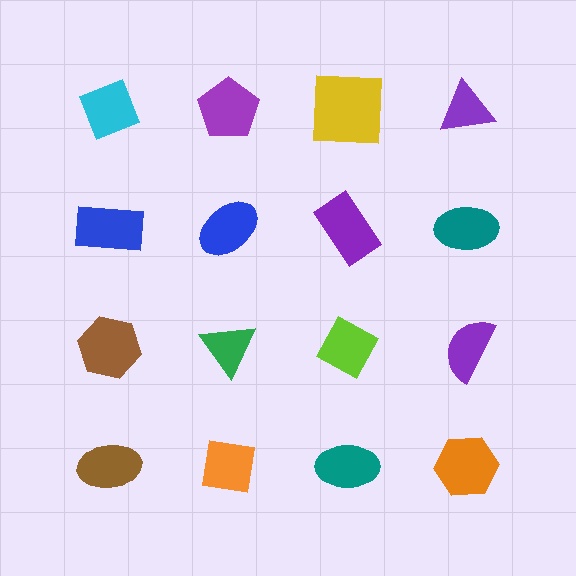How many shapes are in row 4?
4 shapes.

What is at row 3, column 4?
A purple semicircle.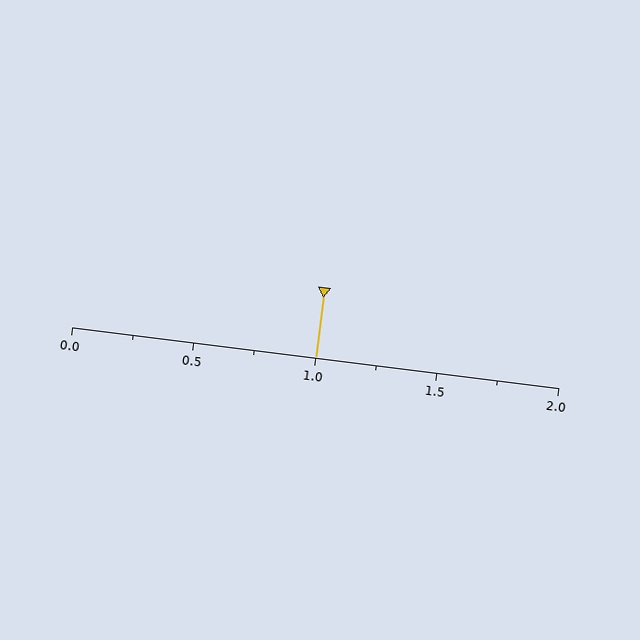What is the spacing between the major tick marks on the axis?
The major ticks are spaced 0.5 apart.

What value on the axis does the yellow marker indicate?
The marker indicates approximately 1.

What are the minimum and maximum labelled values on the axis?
The axis runs from 0.0 to 2.0.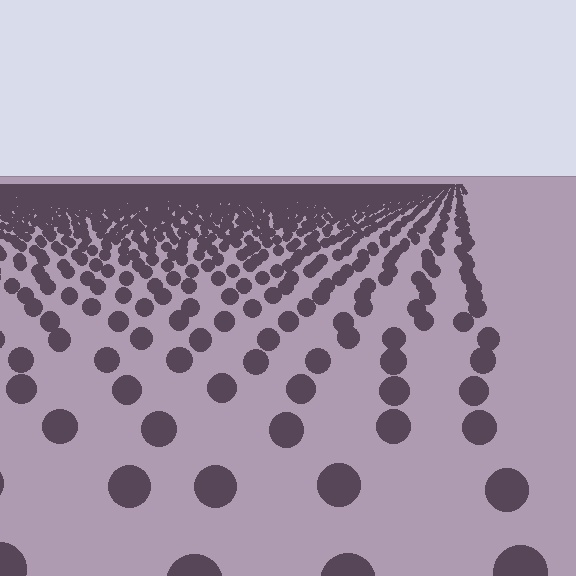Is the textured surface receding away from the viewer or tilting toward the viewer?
The surface is receding away from the viewer. Texture elements get smaller and denser toward the top.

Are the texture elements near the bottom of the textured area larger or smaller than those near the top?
Larger. Near the bottom, elements are closer to the viewer and appear at a bigger on-screen size.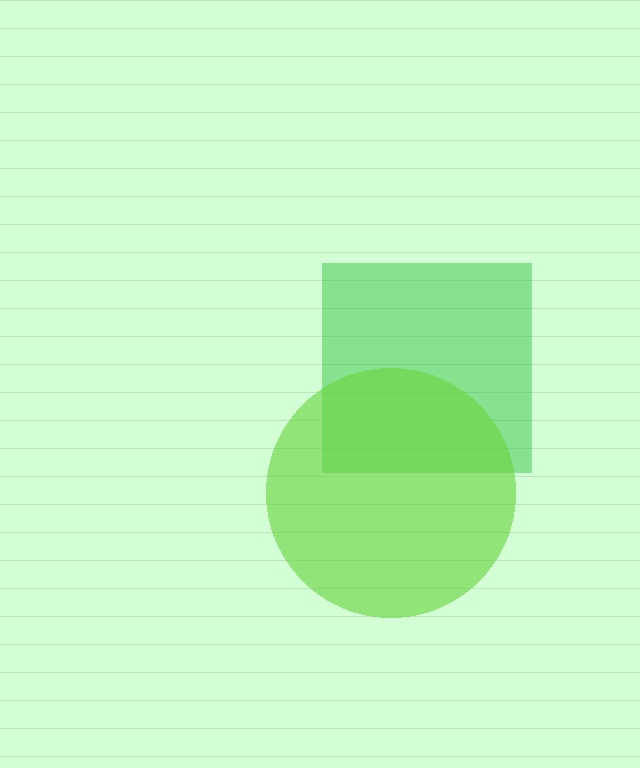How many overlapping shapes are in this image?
There are 2 overlapping shapes in the image.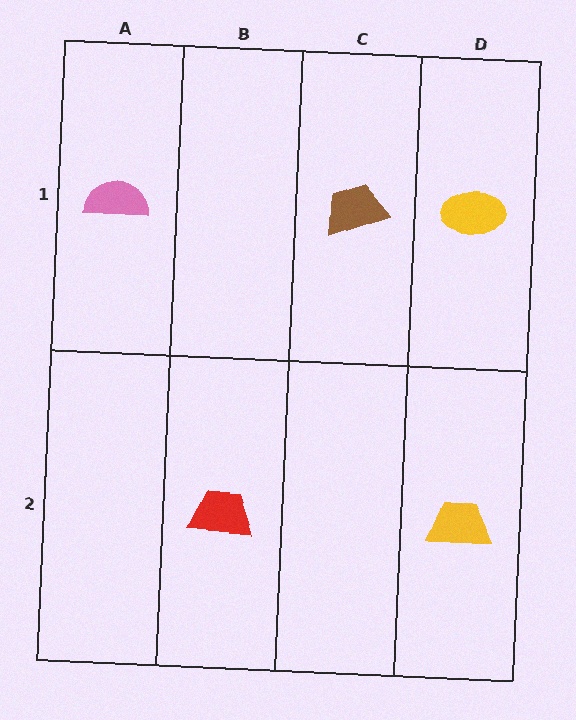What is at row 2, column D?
A yellow trapezoid.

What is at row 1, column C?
A brown trapezoid.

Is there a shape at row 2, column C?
No, that cell is empty.